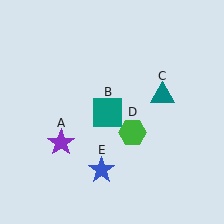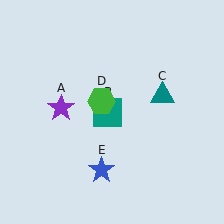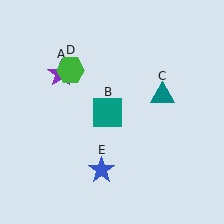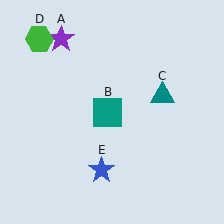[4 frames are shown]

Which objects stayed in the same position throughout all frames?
Teal square (object B) and teal triangle (object C) and blue star (object E) remained stationary.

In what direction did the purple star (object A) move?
The purple star (object A) moved up.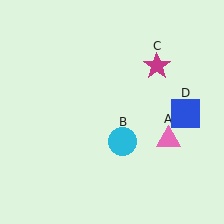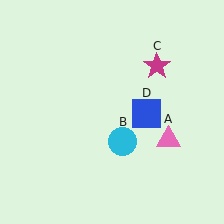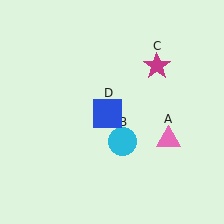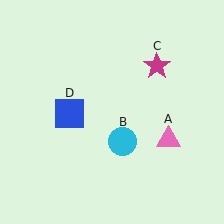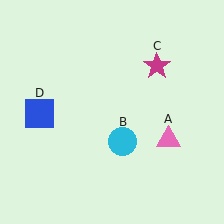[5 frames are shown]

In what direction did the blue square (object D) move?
The blue square (object D) moved left.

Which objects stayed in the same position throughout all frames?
Pink triangle (object A) and cyan circle (object B) and magenta star (object C) remained stationary.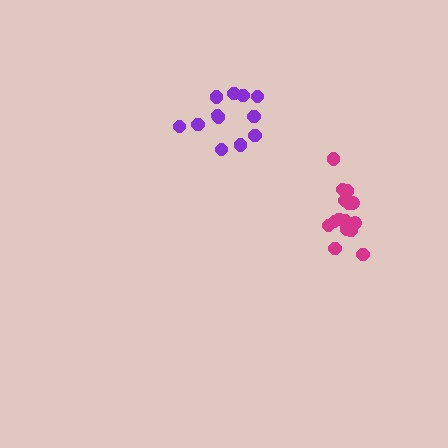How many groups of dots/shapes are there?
There are 2 groups.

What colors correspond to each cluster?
The clusters are colored: purple, magenta.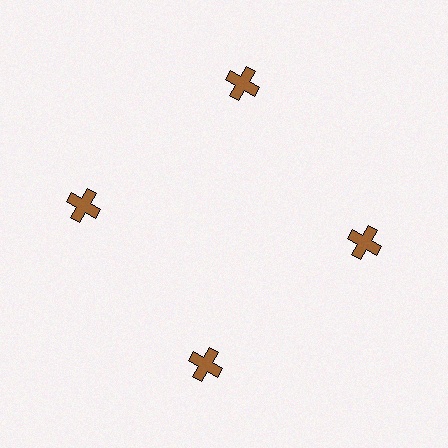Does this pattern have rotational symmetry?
Yes, this pattern has 4-fold rotational symmetry. It looks the same after rotating 90 degrees around the center.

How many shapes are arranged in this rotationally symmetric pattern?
There are 4 shapes, arranged in 4 groups of 1.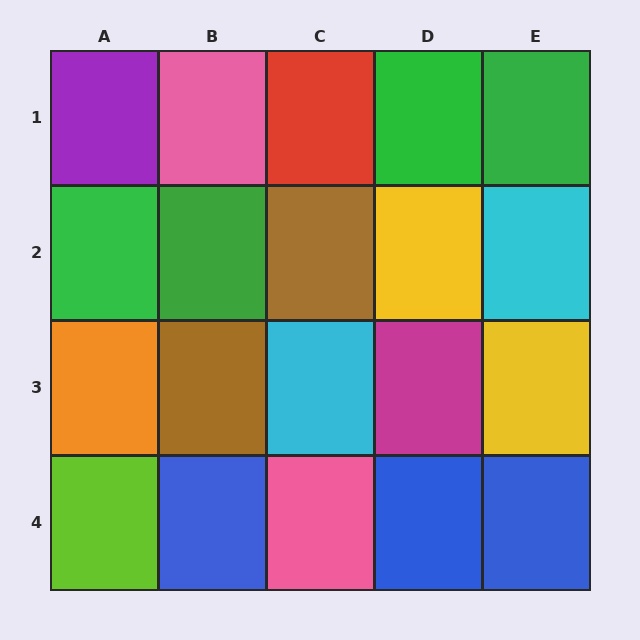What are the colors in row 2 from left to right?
Green, green, brown, yellow, cyan.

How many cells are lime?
1 cell is lime.